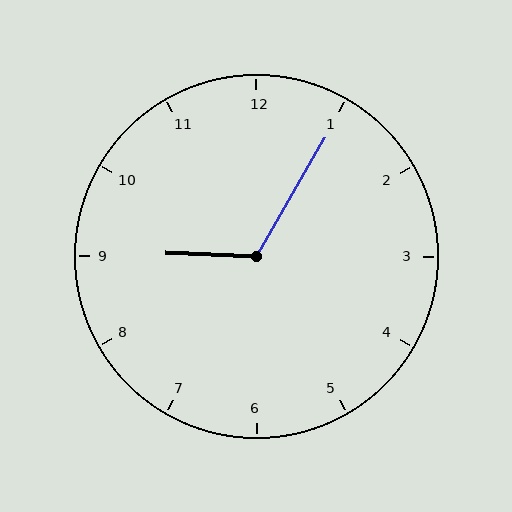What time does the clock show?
9:05.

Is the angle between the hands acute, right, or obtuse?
It is obtuse.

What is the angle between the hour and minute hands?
Approximately 118 degrees.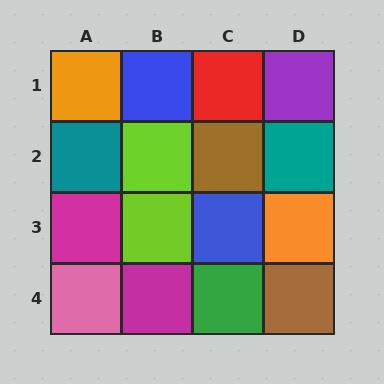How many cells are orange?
2 cells are orange.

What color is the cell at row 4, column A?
Pink.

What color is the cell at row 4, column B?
Magenta.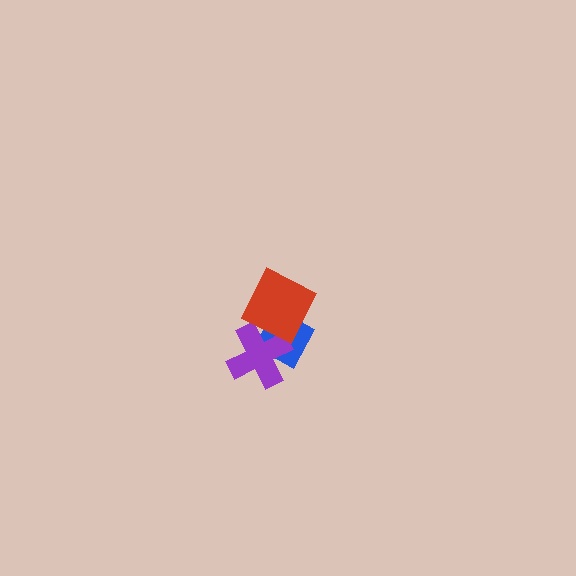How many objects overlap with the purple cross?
2 objects overlap with the purple cross.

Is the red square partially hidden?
No, no other shape covers it.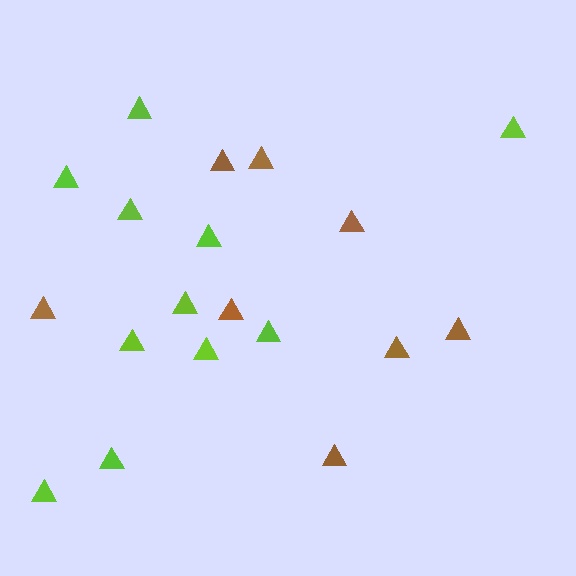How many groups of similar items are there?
There are 2 groups: one group of lime triangles (11) and one group of brown triangles (8).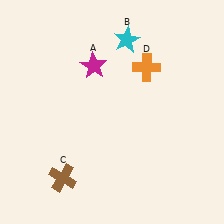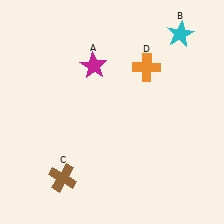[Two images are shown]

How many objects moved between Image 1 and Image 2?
1 object moved between the two images.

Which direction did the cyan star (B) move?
The cyan star (B) moved right.